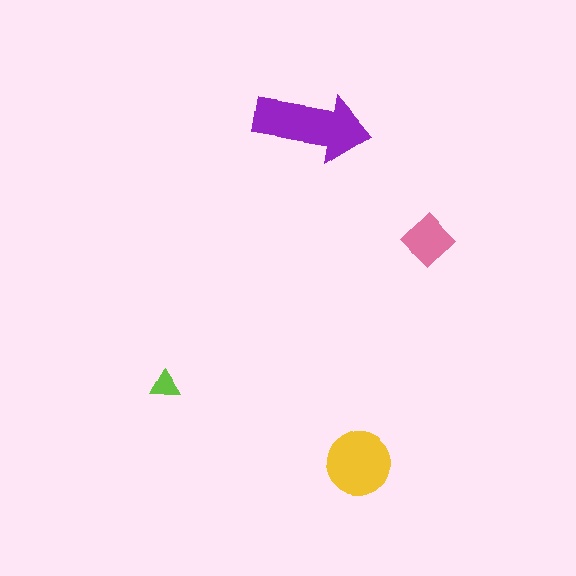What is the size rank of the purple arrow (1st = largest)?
1st.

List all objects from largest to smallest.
The purple arrow, the yellow circle, the pink diamond, the lime triangle.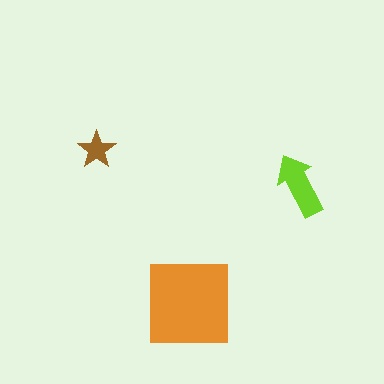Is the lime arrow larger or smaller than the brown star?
Larger.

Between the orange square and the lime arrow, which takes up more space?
The orange square.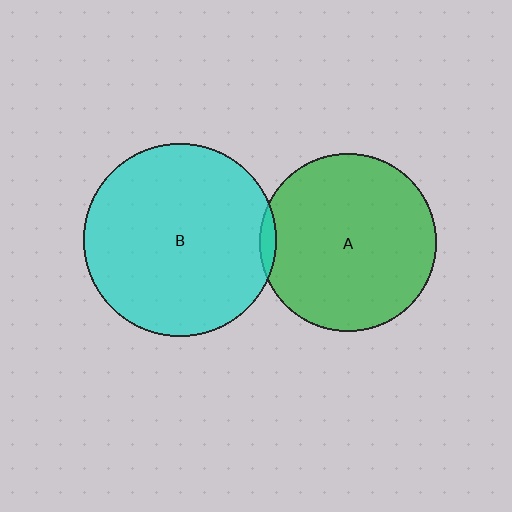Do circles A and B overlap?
Yes.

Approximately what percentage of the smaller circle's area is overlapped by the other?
Approximately 5%.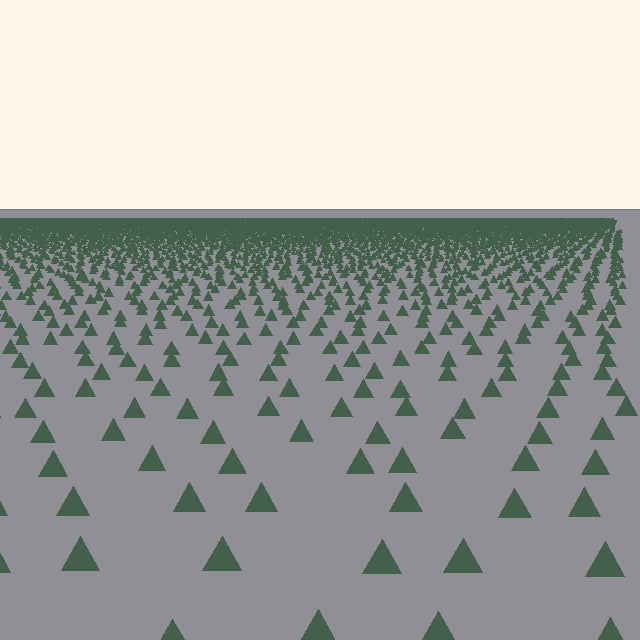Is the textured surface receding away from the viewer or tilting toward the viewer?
The surface is receding away from the viewer. Texture elements get smaller and denser toward the top.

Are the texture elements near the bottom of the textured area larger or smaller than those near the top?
Larger. Near the bottom, elements are closer to the viewer and appear at a bigger on-screen size.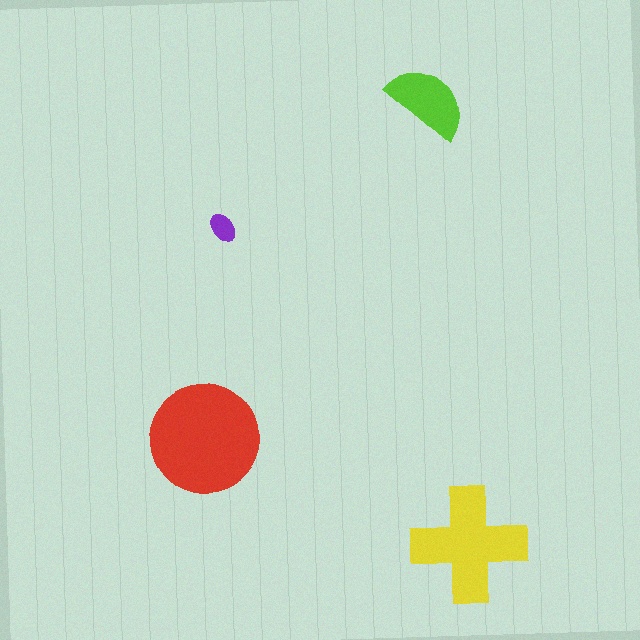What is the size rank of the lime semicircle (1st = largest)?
3rd.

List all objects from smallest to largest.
The purple ellipse, the lime semicircle, the yellow cross, the red circle.